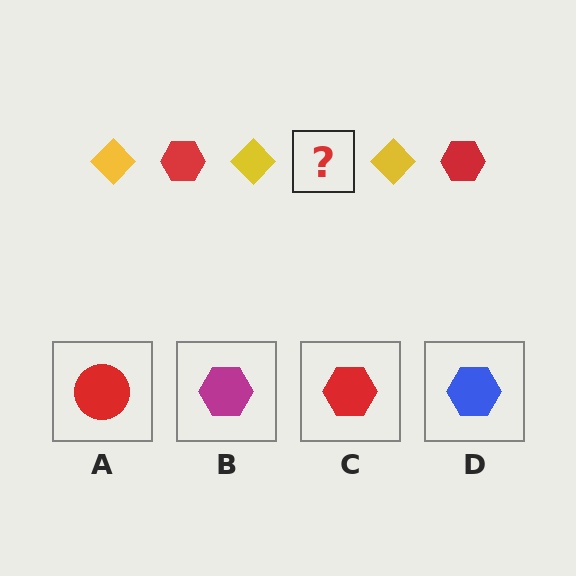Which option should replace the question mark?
Option C.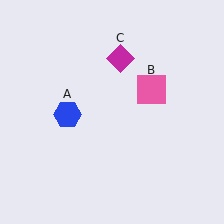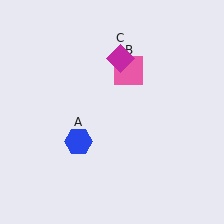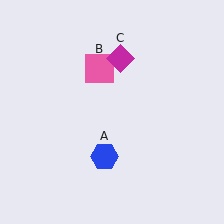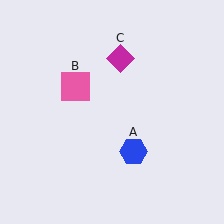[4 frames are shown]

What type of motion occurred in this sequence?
The blue hexagon (object A), pink square (object B) rotated counterclockwise around the center of the scene.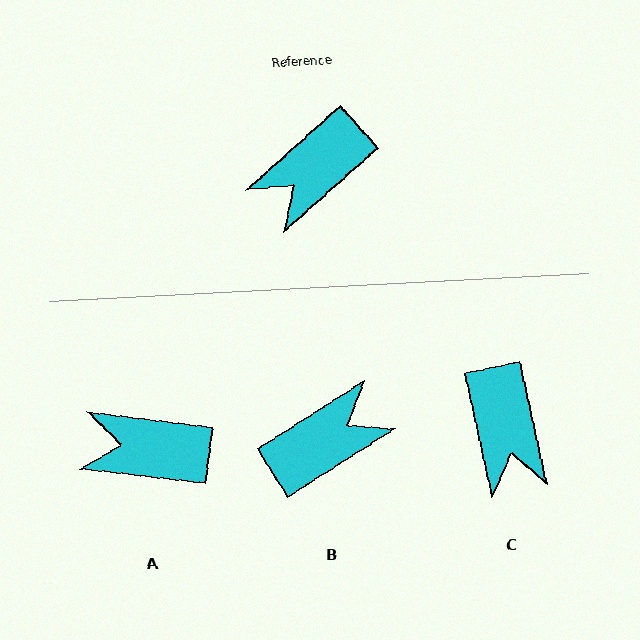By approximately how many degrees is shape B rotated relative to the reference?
Approximately 171 degrees counter-clockwise.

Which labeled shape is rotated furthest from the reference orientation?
B, about 171 degrees away.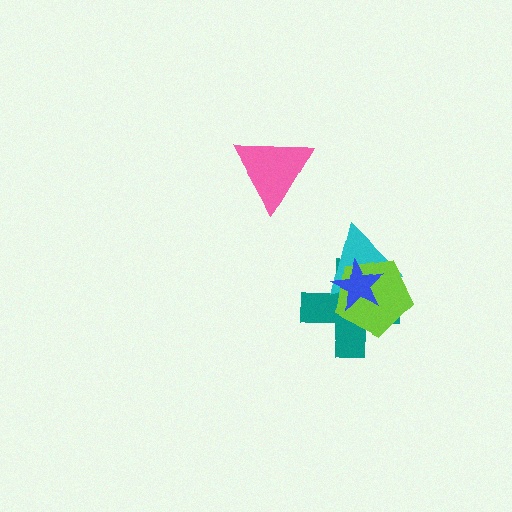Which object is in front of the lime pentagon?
The blue star is in front of the lime pentagon.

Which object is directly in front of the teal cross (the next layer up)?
The cyan triangle is directly in front of the teal cross.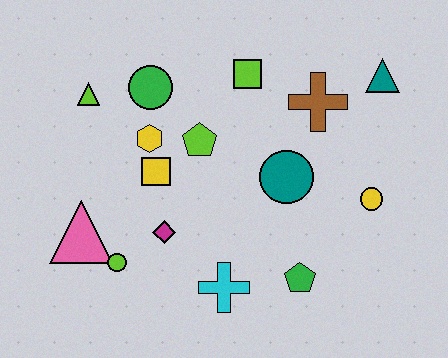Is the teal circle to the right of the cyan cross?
Yes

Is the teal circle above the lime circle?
Yes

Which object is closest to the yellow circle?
The teal circle is closest to the yellow circle.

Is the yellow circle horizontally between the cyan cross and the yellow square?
No